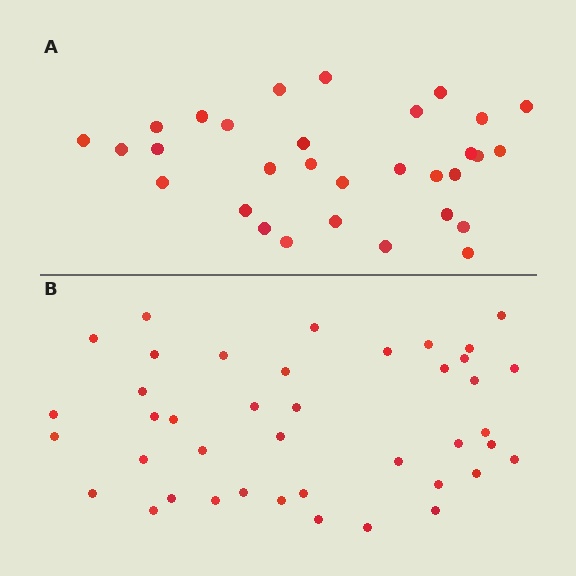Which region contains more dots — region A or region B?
Region B (the bottom region) has more dots.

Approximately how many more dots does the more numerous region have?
Region B has roughly 10 or so more dots than region A.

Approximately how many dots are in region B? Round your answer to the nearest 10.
About 40 dots. (The exact count is 41, which rounds to 40.)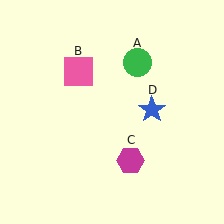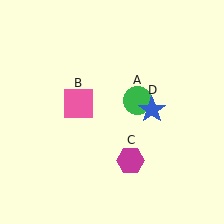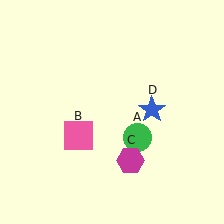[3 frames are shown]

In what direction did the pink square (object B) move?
The pink square (object B) moved down.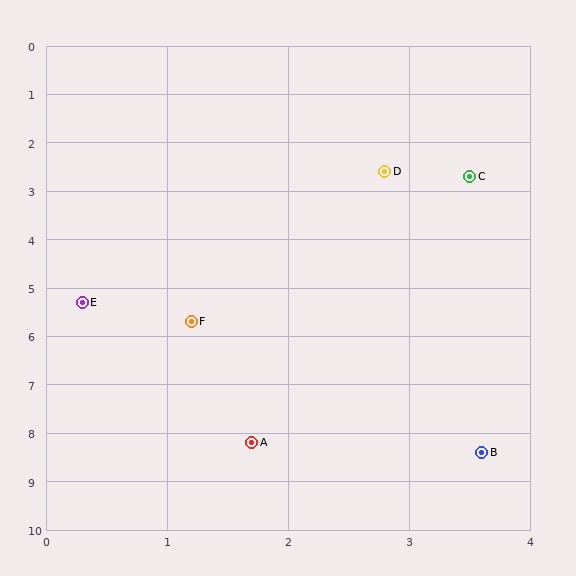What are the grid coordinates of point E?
Point E is at approximately (0.3, 5.3).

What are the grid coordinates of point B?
Point B is at approximately (3.6, 8.4).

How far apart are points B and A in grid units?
Points B and A are about 1.9 grid units apart.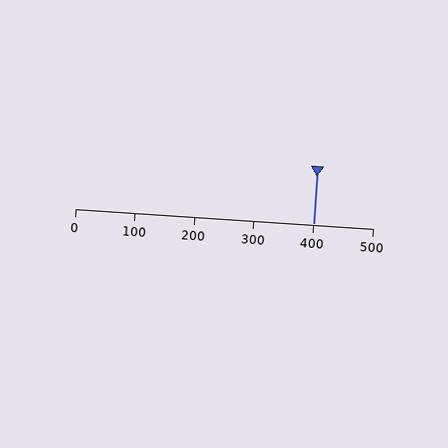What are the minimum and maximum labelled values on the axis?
The axis runs from 0 to 500.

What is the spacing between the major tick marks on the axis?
The major ticks are spaced 100 apart.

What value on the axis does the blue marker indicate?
The marker indicates approximately 400.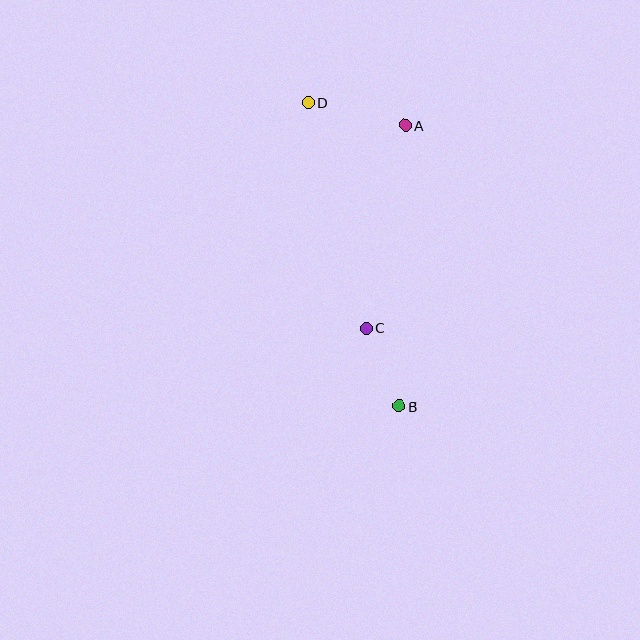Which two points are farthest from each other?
Points B and D are farthest from each other.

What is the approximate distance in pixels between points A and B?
The distance between A and B is approximately 281 pixels.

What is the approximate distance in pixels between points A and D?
The distance between A and D is approximately 99 pixels.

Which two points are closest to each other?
Points B and C are closest to each other.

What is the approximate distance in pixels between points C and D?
The distance between C and D is approximately 233 pixels.